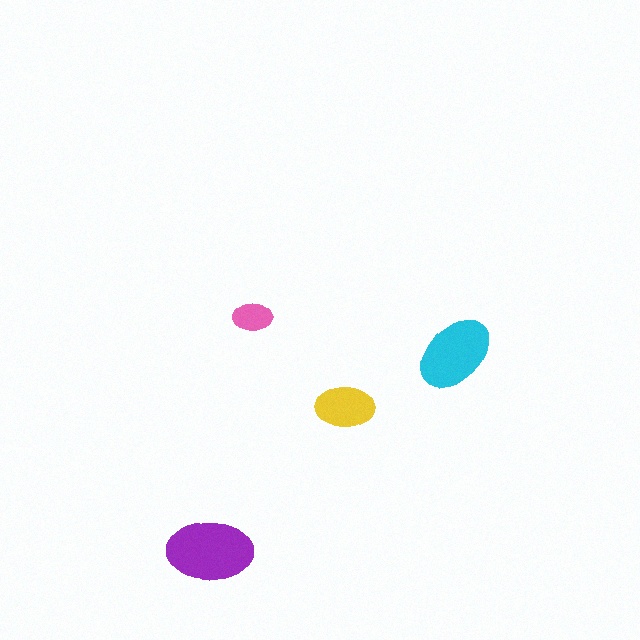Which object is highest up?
The pink ellipse is topmost.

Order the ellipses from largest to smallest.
the purple one, the cyan one, the yellow one, the pink one.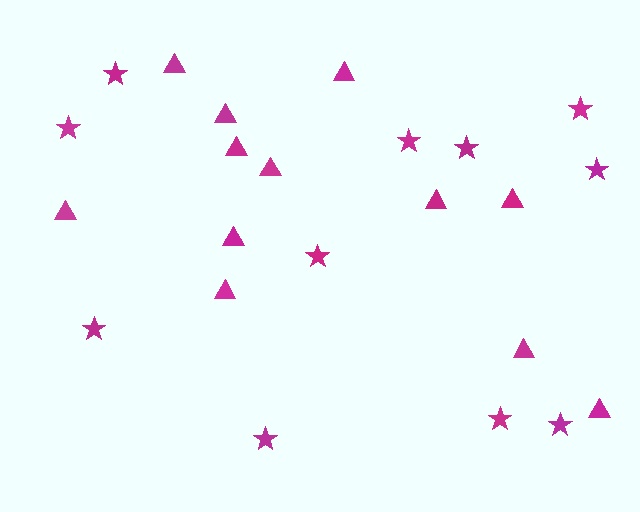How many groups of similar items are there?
There are 2 groups: one group of triangles (12) and one group of stars (11).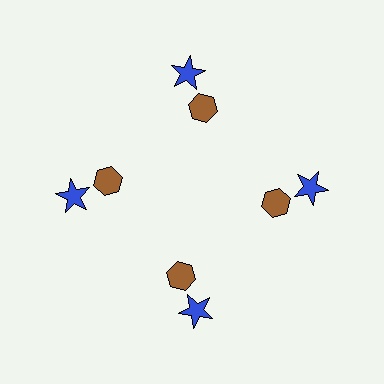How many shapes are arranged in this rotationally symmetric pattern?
There are 8 shapes, arranged in 4 groups of 2.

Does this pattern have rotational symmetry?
Yes, this pattern has 4-fold rotational symmetry. It looks the same after rotating 90 degrees around the center.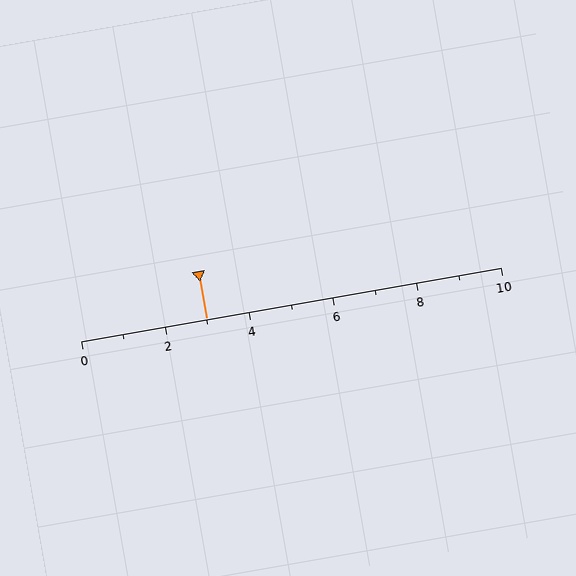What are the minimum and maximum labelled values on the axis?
The axis runs from 0 to 10.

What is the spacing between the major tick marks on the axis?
The major ticks are spaced 2 apart.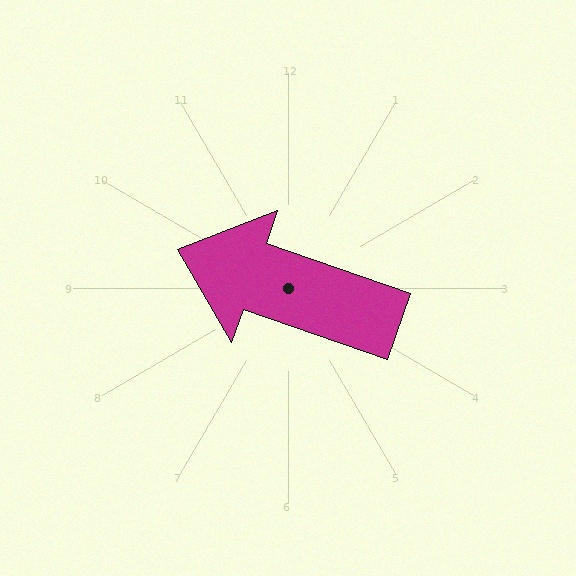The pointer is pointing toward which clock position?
Roughly 10 o'clock.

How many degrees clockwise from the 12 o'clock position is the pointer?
Approximately 289 degrees.